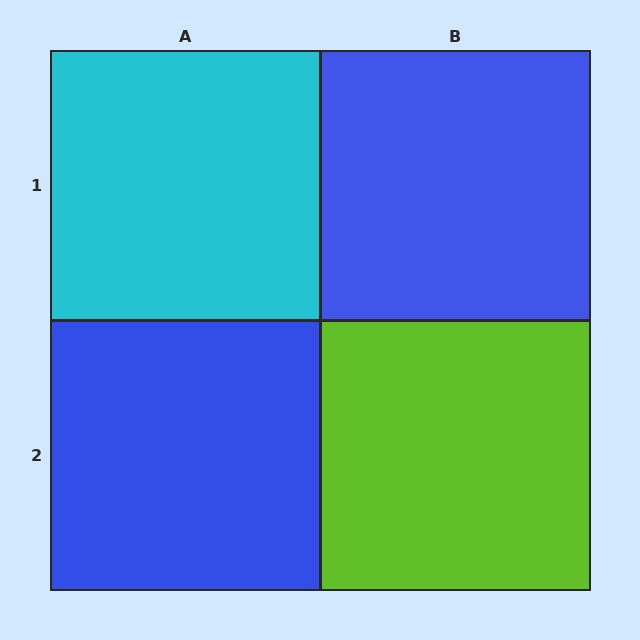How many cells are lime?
1 cell is lime.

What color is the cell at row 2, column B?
Lime.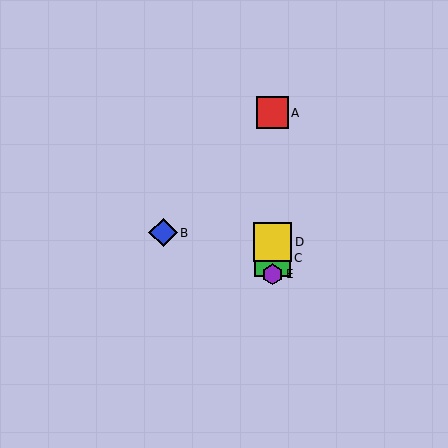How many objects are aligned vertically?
4 objects (A, C, D, E) are aligned vertically.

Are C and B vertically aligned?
No, C is at x≈273 and B is at x≈163.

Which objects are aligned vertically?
Objects A, C, D, E are aligned vertically.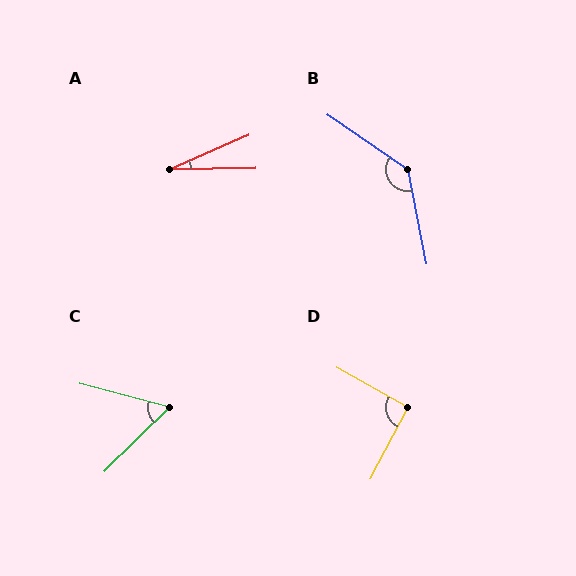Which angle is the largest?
B, at approximately 135 degrees.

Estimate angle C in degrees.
Approximately 59 degrees.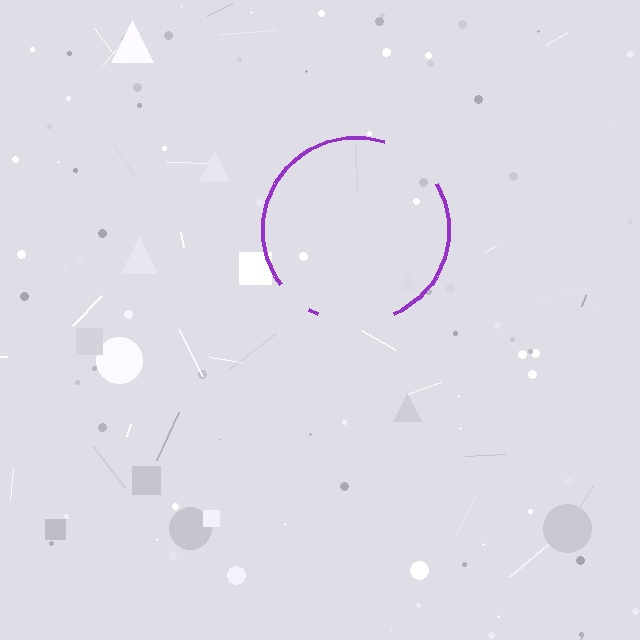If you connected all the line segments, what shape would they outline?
They would outline a circle.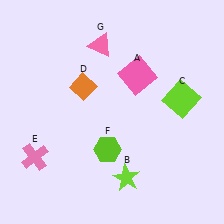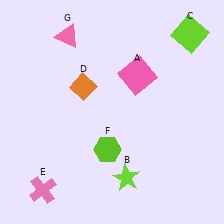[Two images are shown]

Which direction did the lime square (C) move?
The lime square (C) moved up.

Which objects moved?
The objects that moved are: the lime square (C), the pink cross (E), the pink triangle (G).